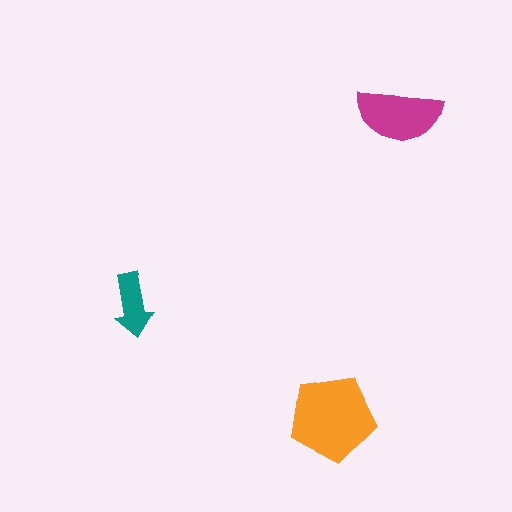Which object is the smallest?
The teal arrow.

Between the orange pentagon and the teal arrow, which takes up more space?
The orange pentagon.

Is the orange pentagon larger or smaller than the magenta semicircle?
Larger.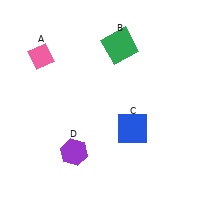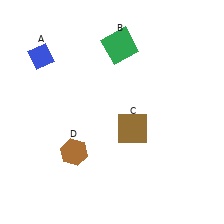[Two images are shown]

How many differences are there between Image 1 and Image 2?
There are 3 differences between the two images.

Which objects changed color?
A changed from pink to blue. C changed from blue to brown. D changed from purple to brown.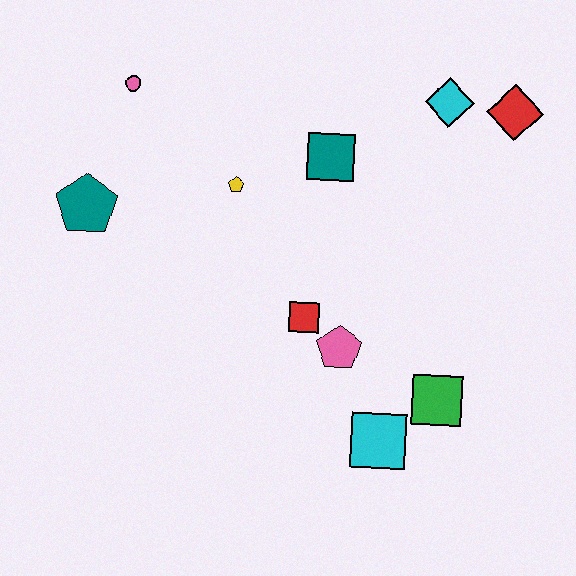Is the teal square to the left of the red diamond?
Yes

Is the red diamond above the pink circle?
No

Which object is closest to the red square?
The pink pentagon is closest to the red square.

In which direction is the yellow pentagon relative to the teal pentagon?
The yellow pentagon is to the right of the teal pentagon.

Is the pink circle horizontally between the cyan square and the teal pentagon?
Yes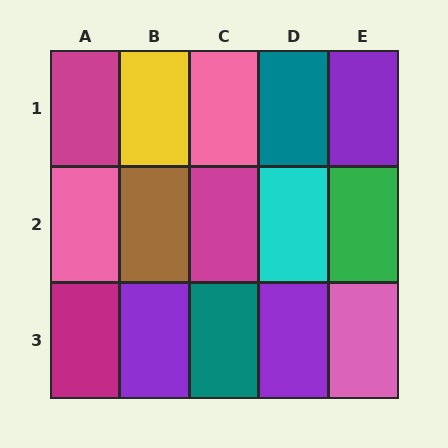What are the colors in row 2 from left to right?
Pink, brown, magenta, cyan, green.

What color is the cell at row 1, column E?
Purple.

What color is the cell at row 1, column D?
Teal.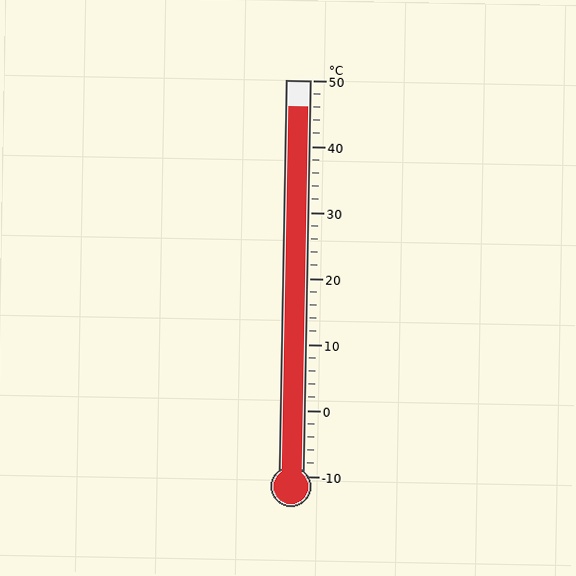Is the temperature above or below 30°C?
The temperature is above 30°C.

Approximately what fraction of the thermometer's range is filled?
The thermometer is filled to approximately 95% of its range.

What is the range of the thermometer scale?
The thermometer scale ranges from -10°C to 50°C.